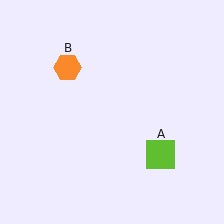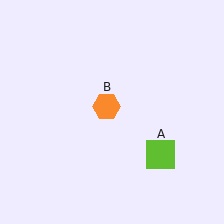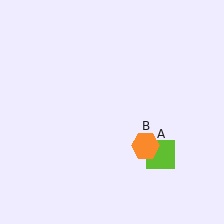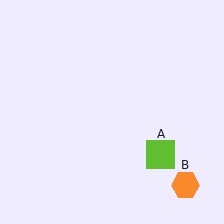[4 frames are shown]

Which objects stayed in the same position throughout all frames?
Lime square (object A) remained stationary.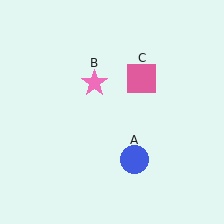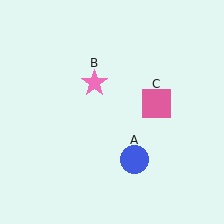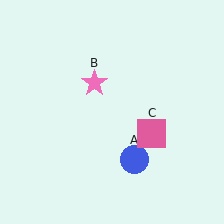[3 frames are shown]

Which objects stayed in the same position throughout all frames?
Blue circle (object A) and pink star (object B) remained stationary.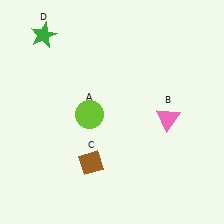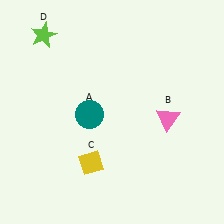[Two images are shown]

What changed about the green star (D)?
In Image 1, D is green. In Image 2, it changed to lime.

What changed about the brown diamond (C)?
In Image 1, C is brown. In Image 2, it changed to yellow.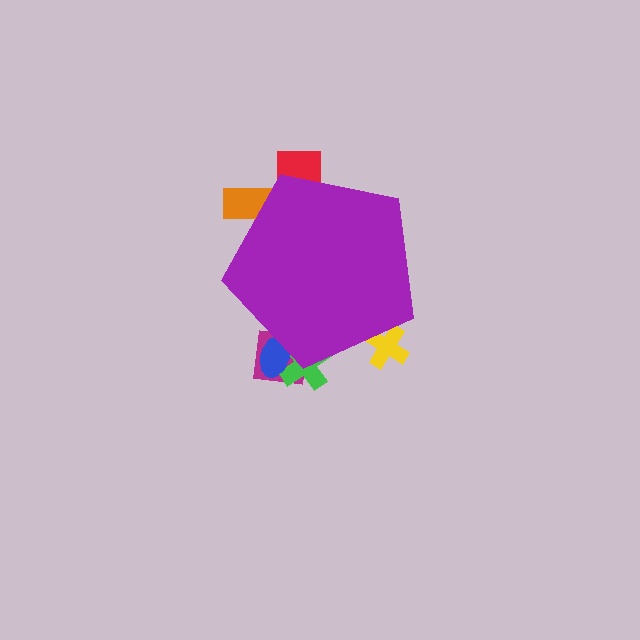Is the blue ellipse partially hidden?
Yes, the blue ellipse is partially hidden behind the purple pentagon.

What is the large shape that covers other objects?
A purple pentagon.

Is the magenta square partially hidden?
Yes, the magenta square is partially hidden behind the purple pentagon.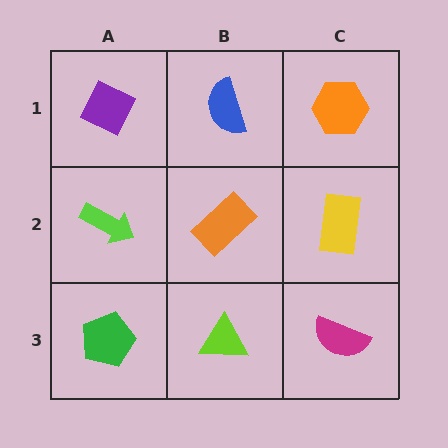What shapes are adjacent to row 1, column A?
A lime arrow (row 2, column A), a blue semicircle (row 1, column B).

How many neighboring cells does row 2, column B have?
4.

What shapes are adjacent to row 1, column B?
An orange rectangle (row 2, column B), a purple diamond (row 1, column A), an orange hexagon (row 1, column C).